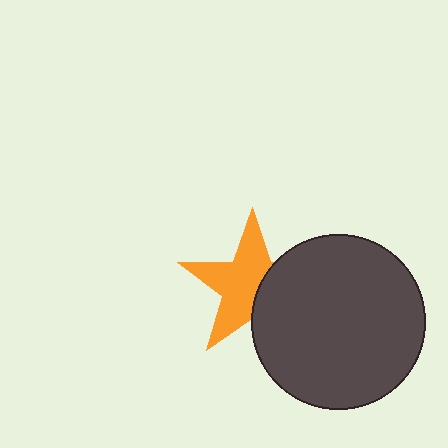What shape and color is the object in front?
The object in front is a dark gray circle.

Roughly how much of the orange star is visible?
About half of it is visible (roughly 62%).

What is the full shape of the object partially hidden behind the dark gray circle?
The partially hidden object is an orange star.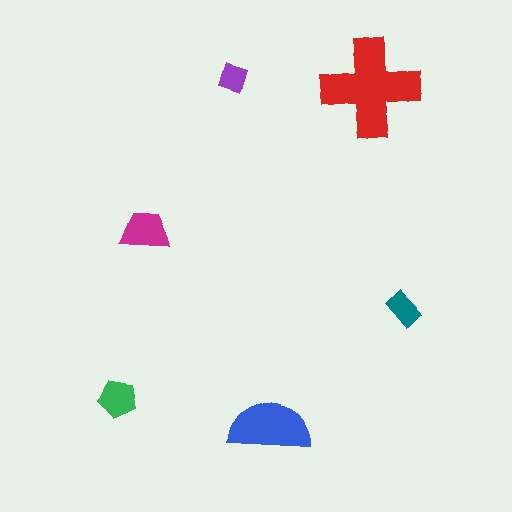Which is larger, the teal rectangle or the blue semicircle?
The blue semicircle.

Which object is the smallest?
The purple diamond.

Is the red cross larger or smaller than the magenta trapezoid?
Larger.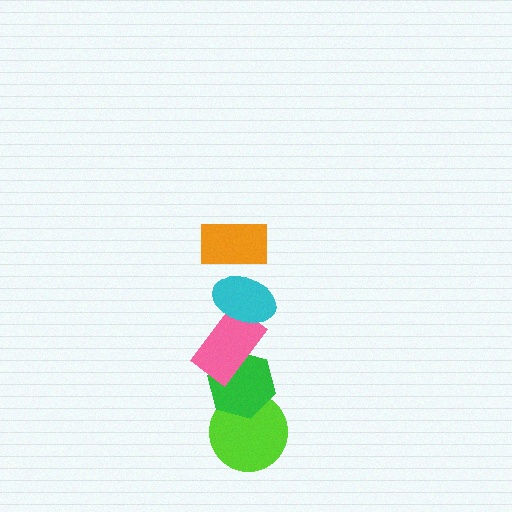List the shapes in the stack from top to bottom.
From top to bottom: the orange rectangle, the cyan ellipse, the pink rectangle, the green hexagon, the lime circle.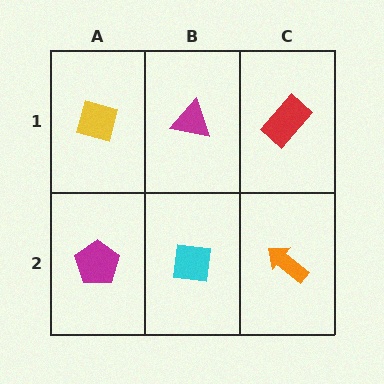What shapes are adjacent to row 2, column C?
A red rectangle (row 1, column C), a cyan square (row 2, column B).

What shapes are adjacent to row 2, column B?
A magenta triangle (row 1, column B), a magenta pentagon (row 2, column A), an orange arrow (row 2, column C).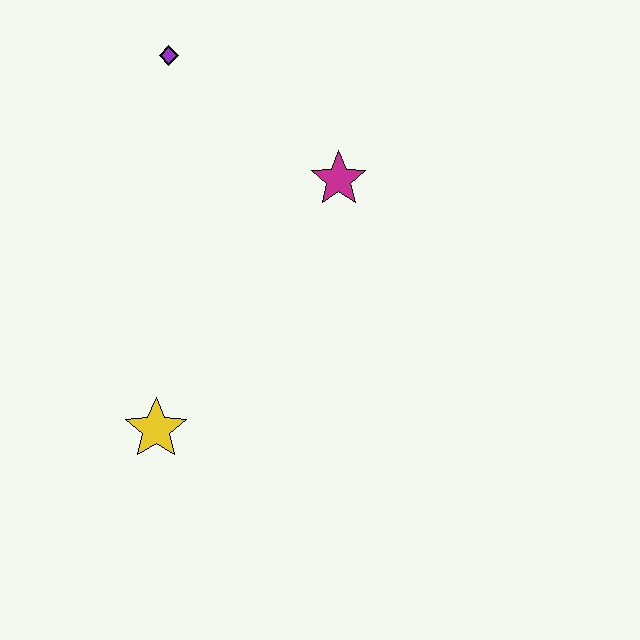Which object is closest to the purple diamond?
The magenta star is closest to the purple diamond.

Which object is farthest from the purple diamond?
The yellow star is farthest from the purple diamond.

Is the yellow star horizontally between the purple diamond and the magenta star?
No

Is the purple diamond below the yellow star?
No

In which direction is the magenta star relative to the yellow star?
The magenta star is above the yellow star.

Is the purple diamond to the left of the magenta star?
Yes